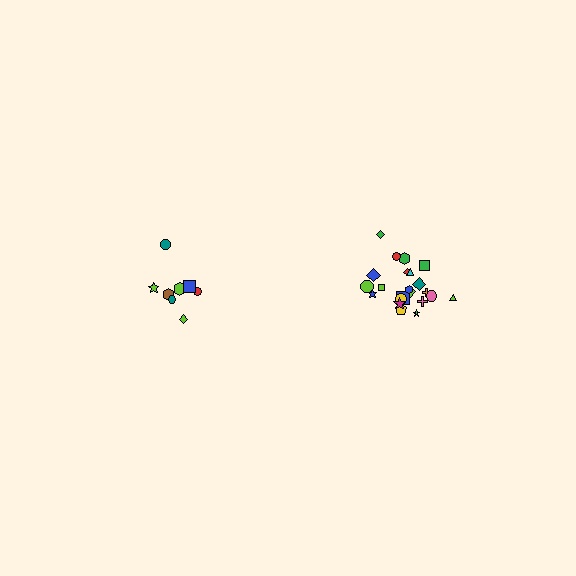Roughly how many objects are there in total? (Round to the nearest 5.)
Roughly 30 objects in total.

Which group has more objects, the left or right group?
The right group.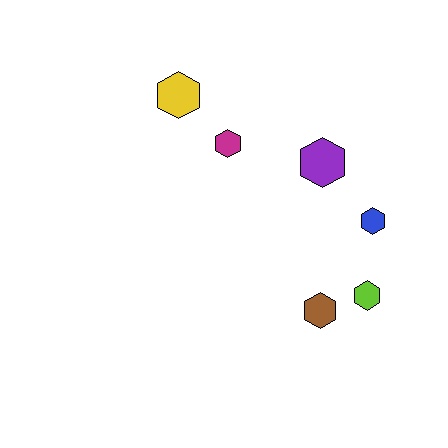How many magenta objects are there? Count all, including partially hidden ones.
There is 1 magenta object.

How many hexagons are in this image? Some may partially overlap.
There are 6 hexagons.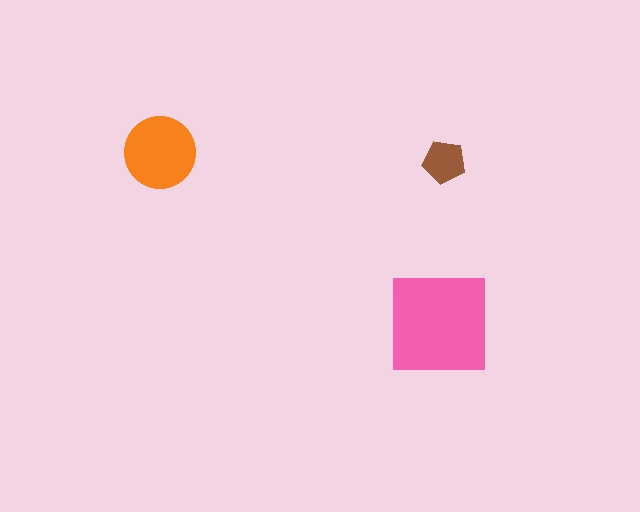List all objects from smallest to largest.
The brown pentagon, the orange circle, the pink square.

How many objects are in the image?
There are 3 objects in the image.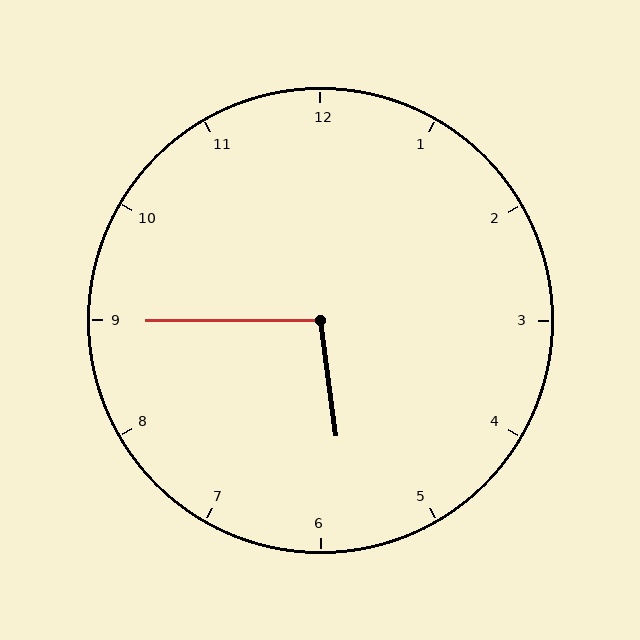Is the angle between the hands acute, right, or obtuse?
It is obtuse.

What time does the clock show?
5:45.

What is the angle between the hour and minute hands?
Approximately 98 degrees.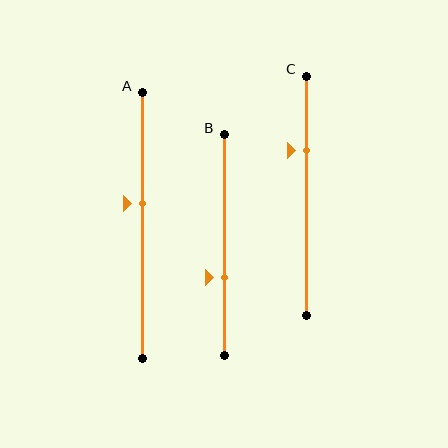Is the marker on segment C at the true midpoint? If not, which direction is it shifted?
No, the marker on segment C is shifted upward by about 19% of the segment length.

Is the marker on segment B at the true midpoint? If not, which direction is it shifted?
No, the marker on segment B is shifted downward by about 15% of the segment length.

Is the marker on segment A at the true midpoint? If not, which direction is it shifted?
No, the marker on segment A is shifted upward by about 8% of the segment length.